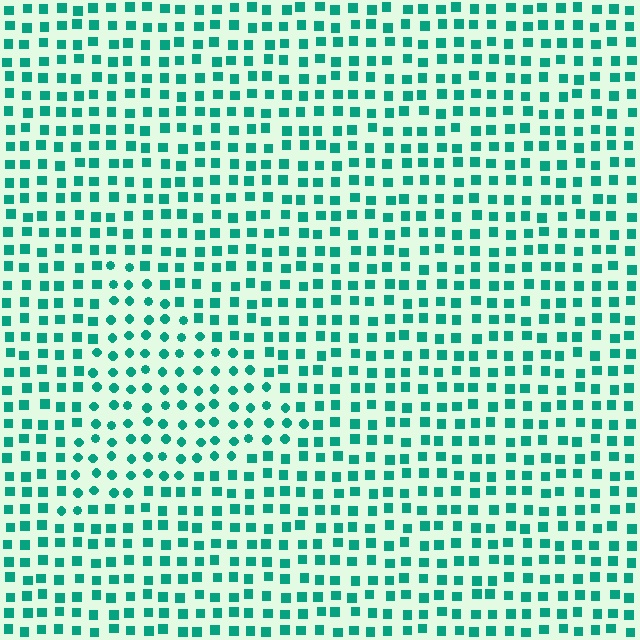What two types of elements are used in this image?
The image uses circles inside the triangle region and squares outside it.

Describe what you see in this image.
The image is filled with small teal elements arranged in a uniform grid. A triangle-shaped region contains circles, while the surrounding area contains squares. The boundary is defined purely by the change in element shape.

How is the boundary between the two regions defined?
The boundary is defined by a change in element shape: circles inside vs. squares outside. All elements share the same color and spacing.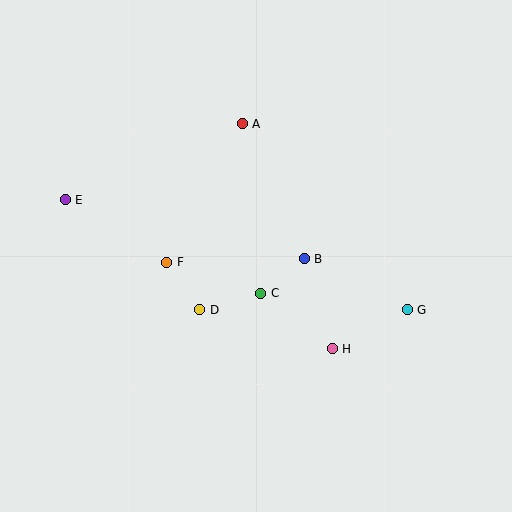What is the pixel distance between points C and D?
The distance between C and D is 63 pixels.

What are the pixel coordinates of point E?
Point E is at (65, 200).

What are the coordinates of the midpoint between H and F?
The midpoint between H and F is at (250, 306).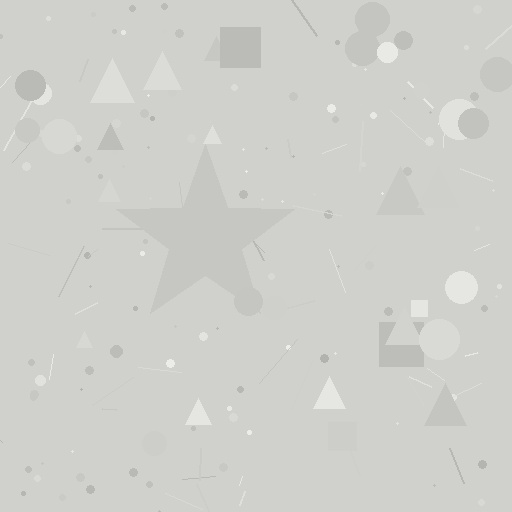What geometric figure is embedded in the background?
A star is embedded in the background.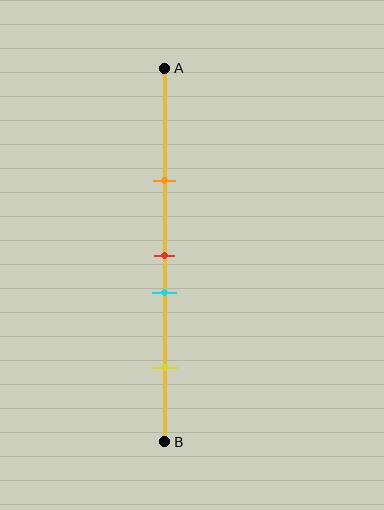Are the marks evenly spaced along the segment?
No, the marks are not evenly spaced.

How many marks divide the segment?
There are 4 marks dividing the segment.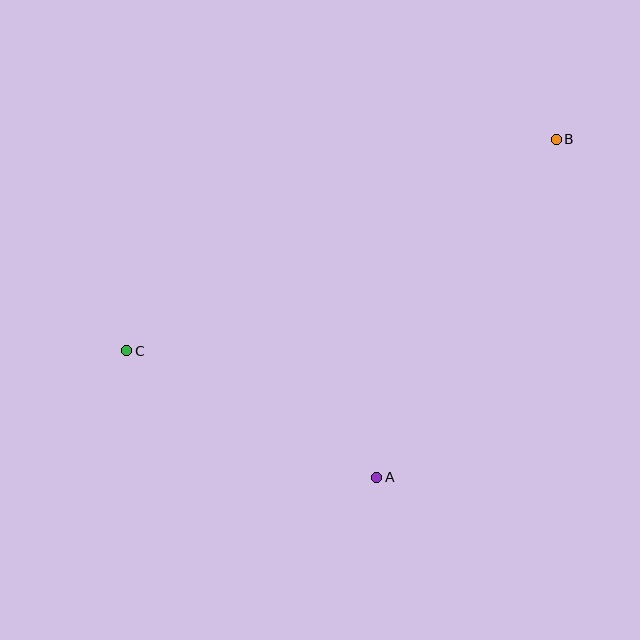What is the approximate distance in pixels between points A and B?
The distance between A and B is approximately 383 pixels.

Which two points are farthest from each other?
Points B and C are farthest from each other.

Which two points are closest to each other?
Points A and C are closest to each other.